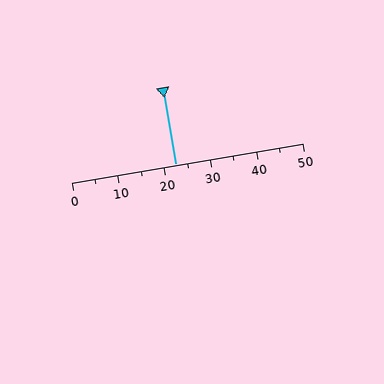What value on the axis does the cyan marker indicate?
The marker indicates approximately 22.5.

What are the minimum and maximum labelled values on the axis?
The axis runs from 0 to 50.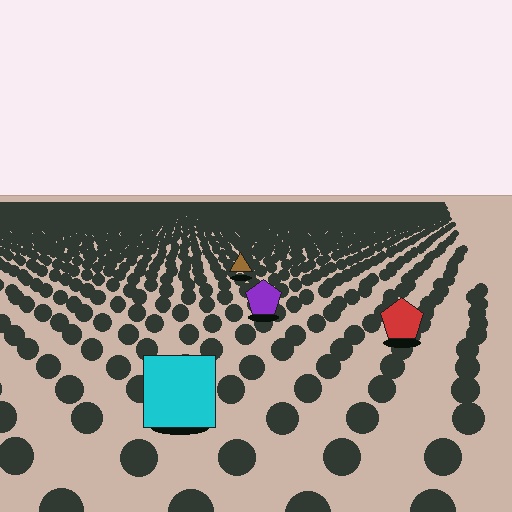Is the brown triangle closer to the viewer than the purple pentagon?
No. The purple pentagon is closer — you can tell from the texture gradient: the ground texture is coarser near it.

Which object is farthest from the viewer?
The brown triangle is farthest from the viewer. It appears smaller and the ground texture around it is denser.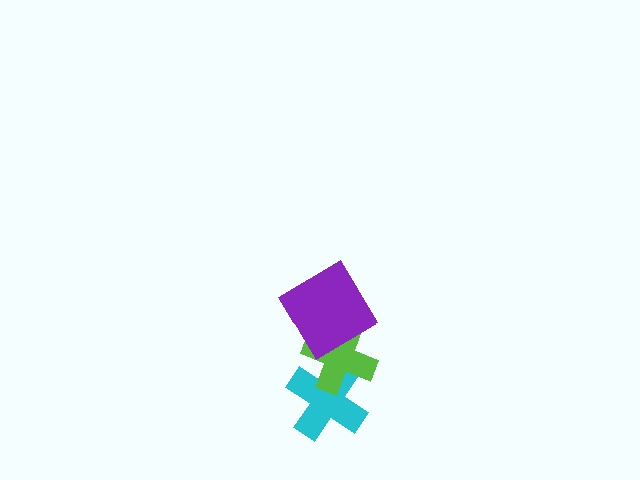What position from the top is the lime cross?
The lime cross is 2nd from the top.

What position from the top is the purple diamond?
The purple diamond is 1st from the top.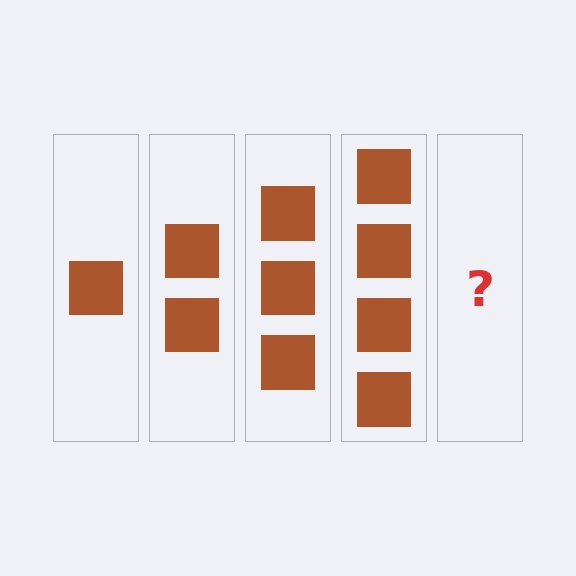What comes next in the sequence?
The next element should be 5 squares.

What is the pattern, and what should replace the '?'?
The pattern is that each step adds one more square. The '?' should be 5 squares.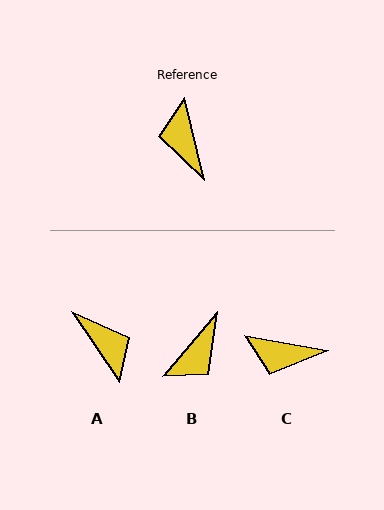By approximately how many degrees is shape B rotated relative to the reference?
Approximately 126 degrees counter-clockwise.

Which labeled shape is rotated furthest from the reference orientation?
A, about 160 degrees away.